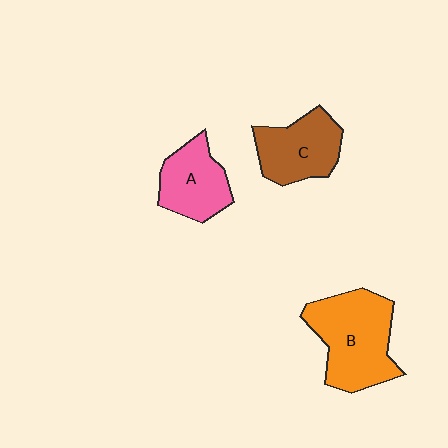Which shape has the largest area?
Shape B (orange).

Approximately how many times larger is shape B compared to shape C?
Approximately 1.4 times.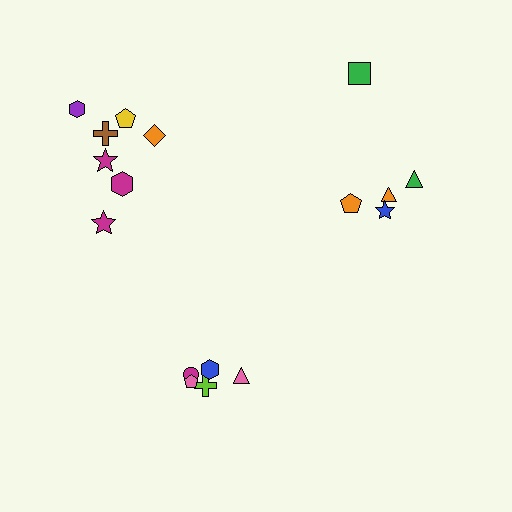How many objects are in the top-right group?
There are 5 objects.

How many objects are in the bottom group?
There are 5 objects.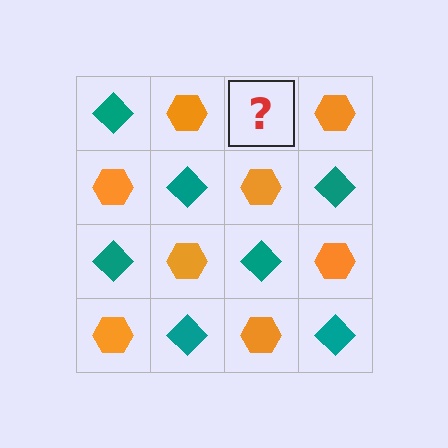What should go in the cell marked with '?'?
The missing cell should contain a teal diamond.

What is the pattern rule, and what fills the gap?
The rule is that it alternates teal diamond and orange hexagon in a checkerboard pattern. The gap should be filled with a teal diamond.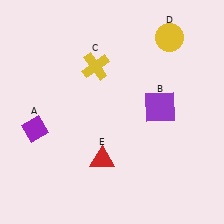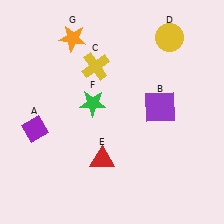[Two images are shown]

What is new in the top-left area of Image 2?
A green star (F) was added in the top-left area of Image 2.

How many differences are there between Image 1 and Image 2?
There are 2 differences between the two images.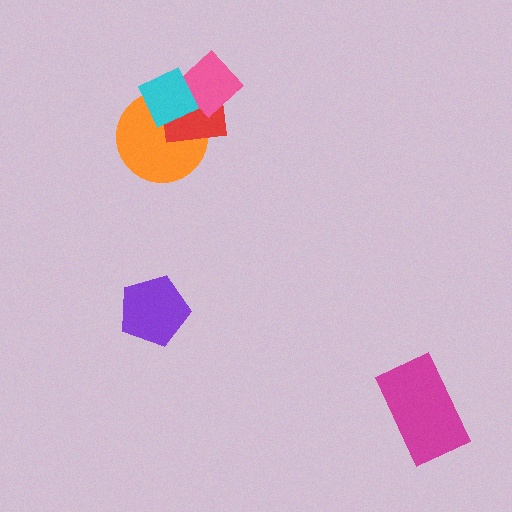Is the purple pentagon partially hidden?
No, no other shape covers it.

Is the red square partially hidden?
Yes, it is partially covered by another shape.